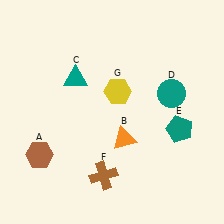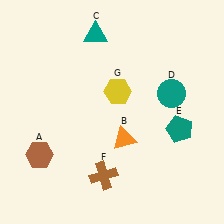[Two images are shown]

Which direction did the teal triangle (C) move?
The teal triangle (C) moved up.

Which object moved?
The teal triangle (C) moved up.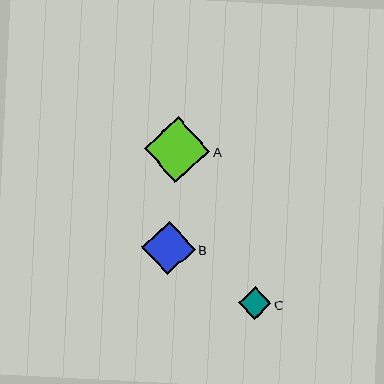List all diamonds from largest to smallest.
From largest to smallest: A, B, C.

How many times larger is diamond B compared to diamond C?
Diamond B is approximately 1.6 times the size of diamond C.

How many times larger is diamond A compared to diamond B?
Diamond A is approximately 1.2 times the size of diamond B.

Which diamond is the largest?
Diamond A is the largest with a size of approximately 66 pixels.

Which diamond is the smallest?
Diamond C is the smallest with a size of approximately 33 pixels.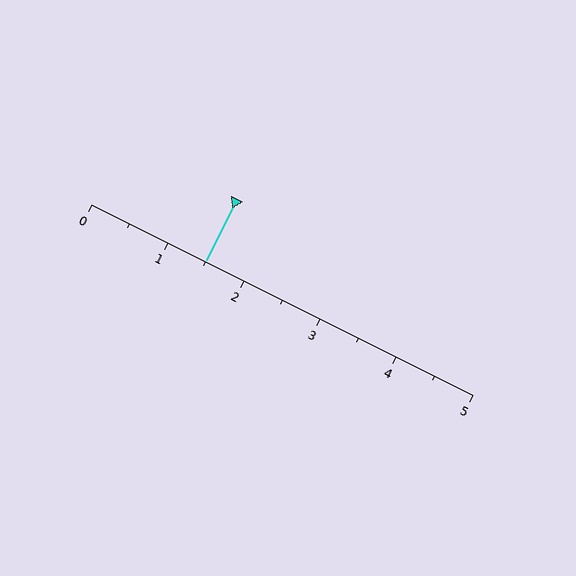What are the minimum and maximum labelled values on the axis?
The axis runs from 0 to 5.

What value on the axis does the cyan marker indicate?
The marker indicates approximately 1.5.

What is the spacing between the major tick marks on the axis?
The major ticks are spaced 1 apart.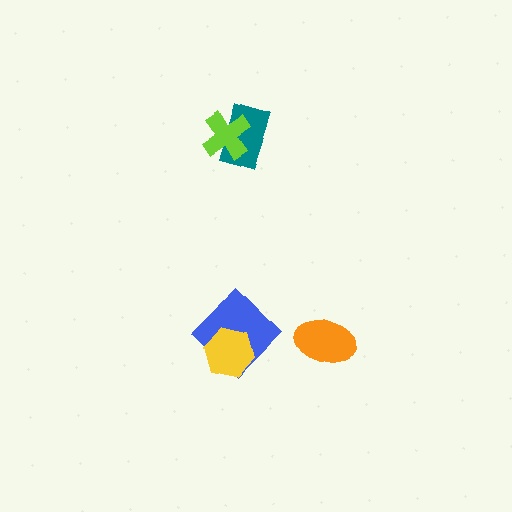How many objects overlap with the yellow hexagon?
1 object overlaps with the yellow hexagon.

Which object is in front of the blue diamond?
The yellow hexagon is in front of the blue diamond.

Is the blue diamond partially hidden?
Yes, it is partially covered by another shape.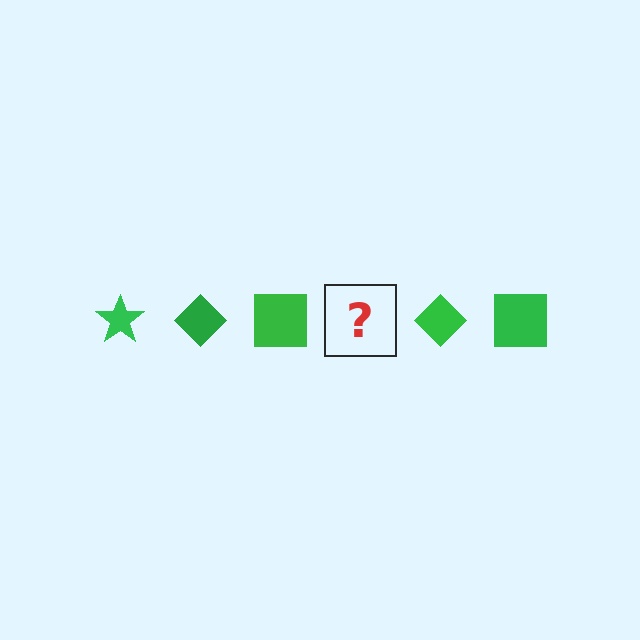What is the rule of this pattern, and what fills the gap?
The rule is that the pattern cycles through star, diamond, square shapes in green. The gap should be filled with a green star.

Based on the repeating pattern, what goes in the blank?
The blank should be a green star.